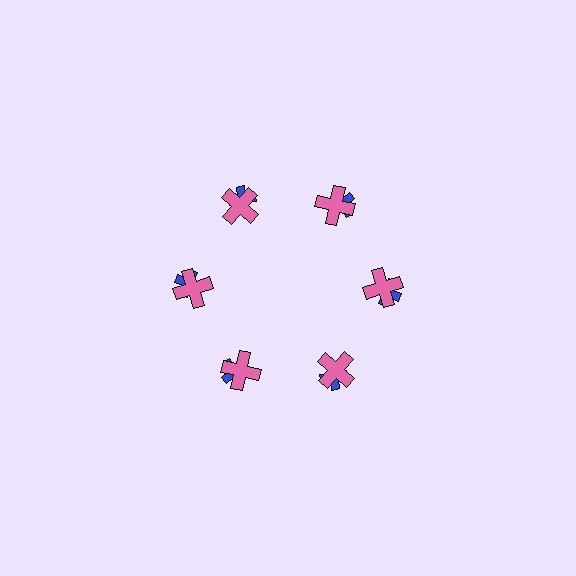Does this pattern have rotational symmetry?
Yes, this pattern has 6-fold rotational symmetry. It looks the same after rotating 60 degrees around the center.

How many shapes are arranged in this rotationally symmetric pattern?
There are 12 shapes, arranged in 6 groups of 2.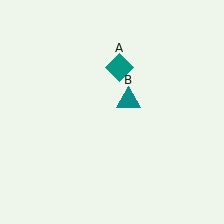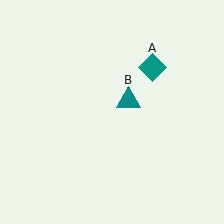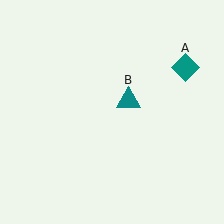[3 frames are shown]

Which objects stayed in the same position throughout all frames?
Teal triangle (object B) remained stationary.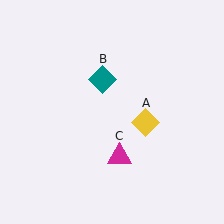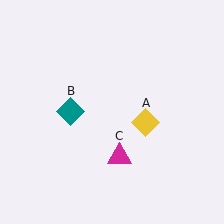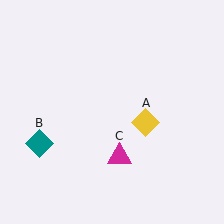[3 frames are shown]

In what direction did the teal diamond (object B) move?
The teal diamond (object B) moved down and to the left.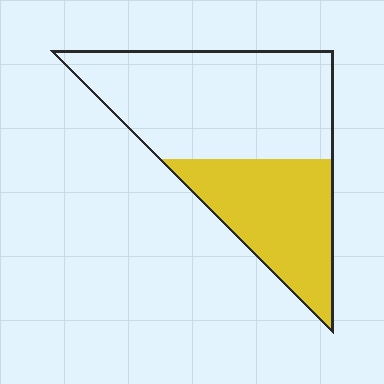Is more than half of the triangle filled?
No.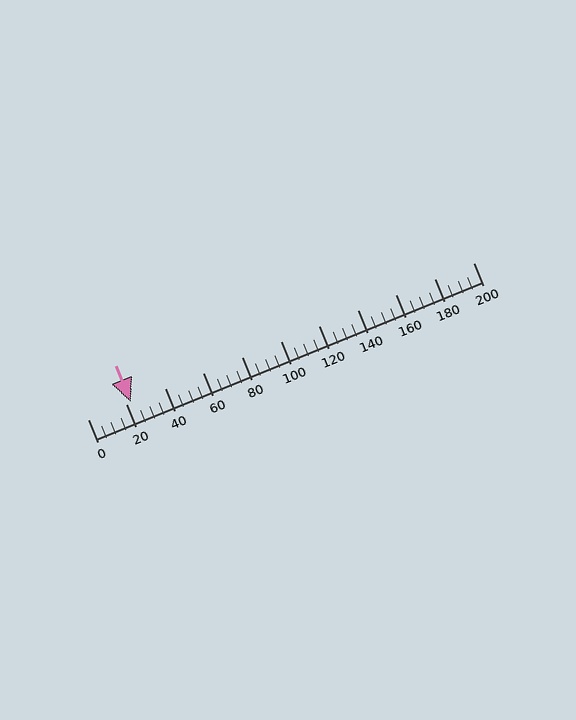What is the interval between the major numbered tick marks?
The major tick marks are spaced 20 units apart.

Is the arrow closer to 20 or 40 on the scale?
The arrow is closer to 20.